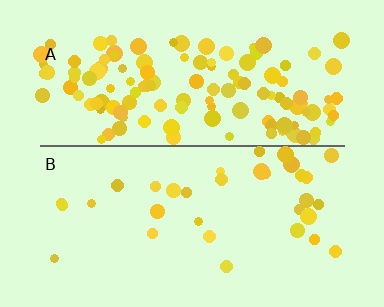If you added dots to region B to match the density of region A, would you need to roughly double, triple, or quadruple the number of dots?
Approximately quadruple.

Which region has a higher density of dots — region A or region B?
A (the top).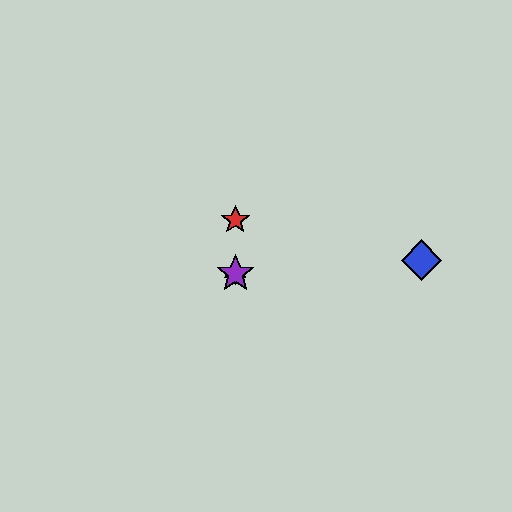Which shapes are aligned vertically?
The red star, the green diamond, the yellow triangle, the purple star are aligned vertically.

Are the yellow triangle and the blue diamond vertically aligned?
No, the yellow triangle is at x≈235 and the blue diamond is at x≈422.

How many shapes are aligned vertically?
4 shapes (the red star, the green diamond, the yellow triangle, the purple star) are aligned vertically.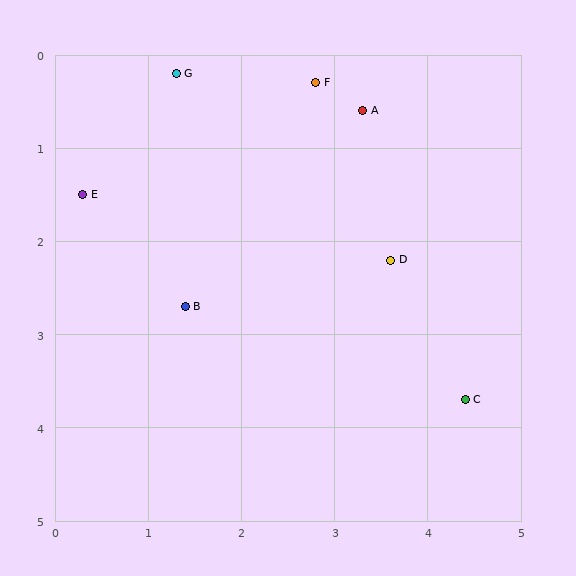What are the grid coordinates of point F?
Point F is at approximately (2.8, 0.3).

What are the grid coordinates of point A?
Point A is at approximately (3.3, 0.6).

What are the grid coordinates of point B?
Point B is at approximately (1.4, 2.7).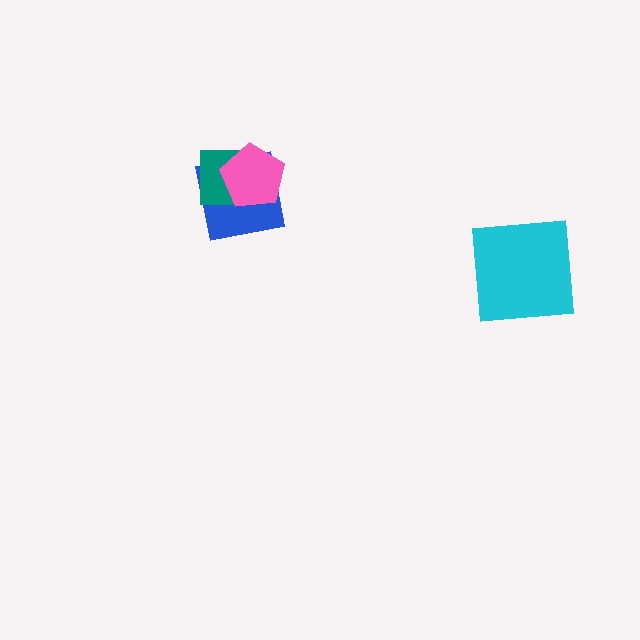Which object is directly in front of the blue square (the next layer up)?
The teal square is directly in front of the blue square.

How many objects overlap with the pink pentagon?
2 objects overlap with the pink pentagon.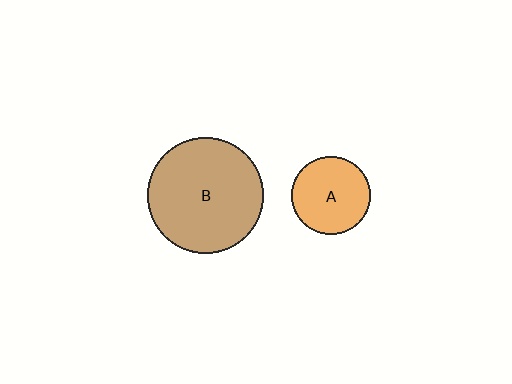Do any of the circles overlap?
No, none of the circles overlap.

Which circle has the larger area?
Circle B (brown).